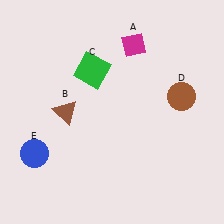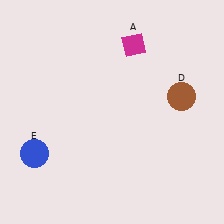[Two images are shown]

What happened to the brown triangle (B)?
The brown triangle (B) was removed in Image 2. It was in the top-left area of Image 1.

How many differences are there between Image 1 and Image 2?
There are 2 differences between the two images.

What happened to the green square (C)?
The green square (C) was removed in Image 2. It was in the top-left area of Image 1.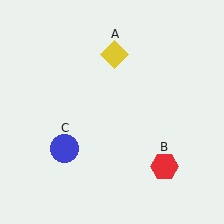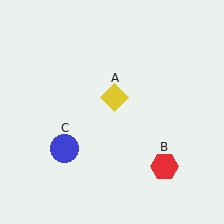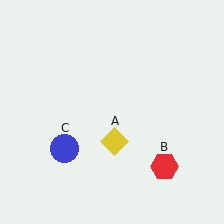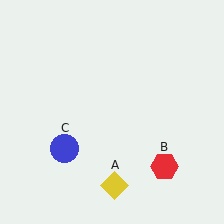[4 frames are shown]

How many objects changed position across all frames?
1 object changed position: yellow diamond (object A).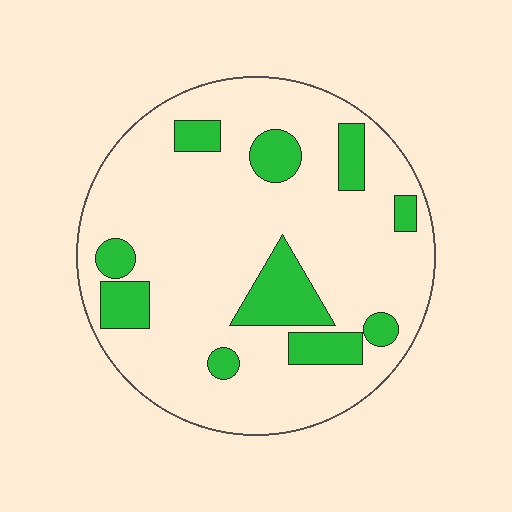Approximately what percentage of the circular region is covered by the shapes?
Approximately 20%.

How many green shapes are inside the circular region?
10.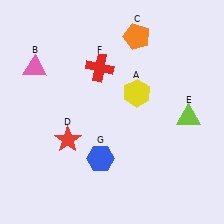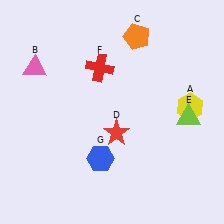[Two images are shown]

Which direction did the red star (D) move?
The red star (D) moved right.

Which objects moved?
The objects that moved are: the yellow hexagon (A), the red star (D).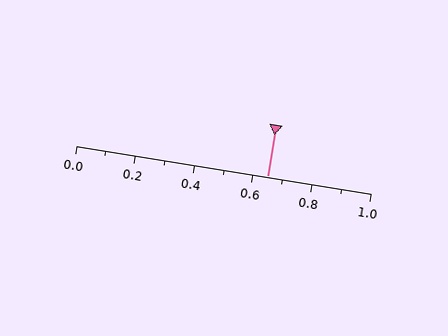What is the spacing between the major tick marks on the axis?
The major ticks are spaced 0.2 apart.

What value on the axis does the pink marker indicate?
The marker indicates approximately 0.65.